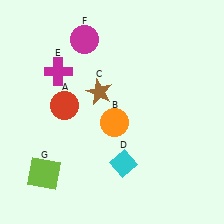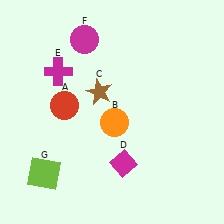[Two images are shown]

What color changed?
The diamond (D) changed from cyan in Image 1 to magenta in Image 2.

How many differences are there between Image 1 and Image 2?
There is 1 difference between the two images.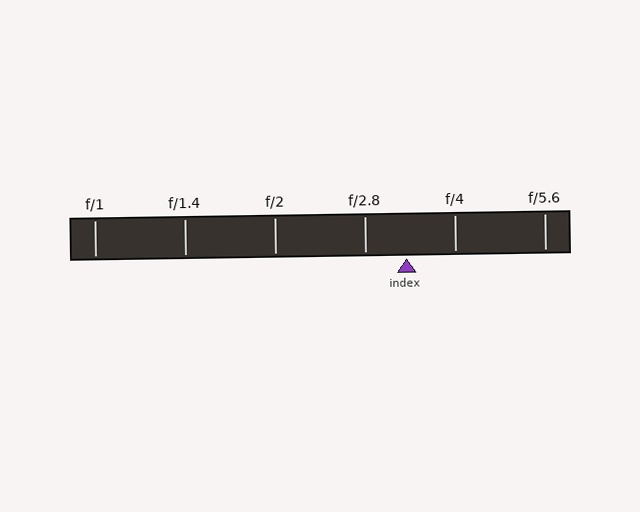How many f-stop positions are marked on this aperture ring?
There are 6 f-stop positions marked.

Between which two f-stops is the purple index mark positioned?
The index mark is between f/2.8 and f/4.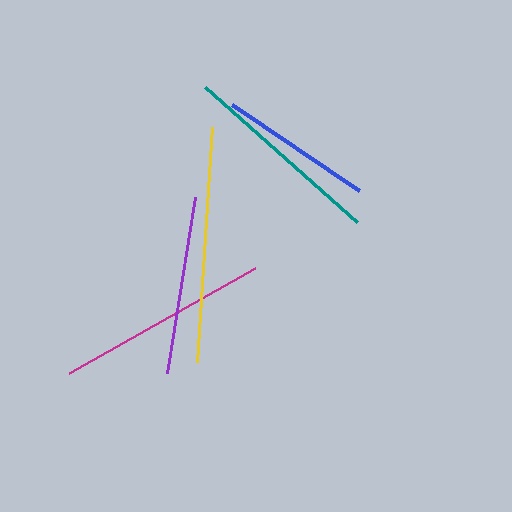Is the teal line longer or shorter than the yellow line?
The yellow line is longer than the teal line.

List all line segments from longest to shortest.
From longest to shortest: yellow, magenta, teal, purple, blue.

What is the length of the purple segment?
The purple segment is approximately 179 pixels long.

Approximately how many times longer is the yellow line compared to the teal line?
The yellow line is approximately 1.2 times the length of the teal line.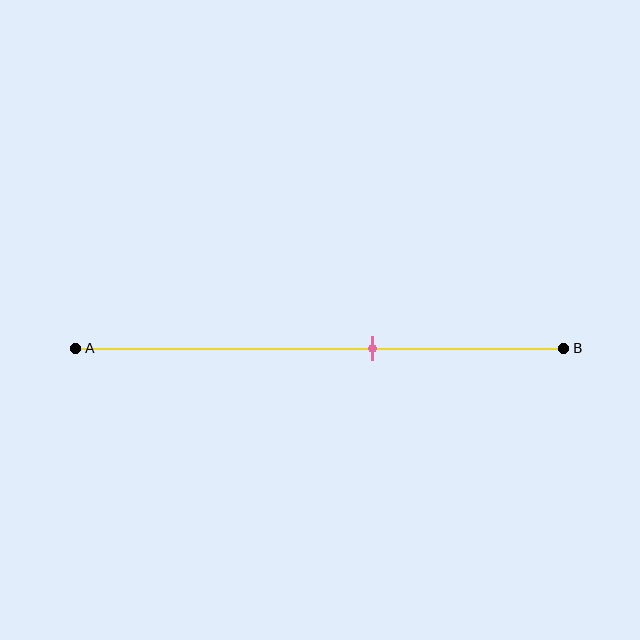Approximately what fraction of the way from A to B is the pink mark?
The pink mark is approximately 60% of the way from A to B.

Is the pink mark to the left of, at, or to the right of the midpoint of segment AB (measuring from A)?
The pink mark is to the right of the midpoint of segment AB.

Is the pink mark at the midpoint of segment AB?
No, the mark is at about 60% from A, not at the 50% midpoint.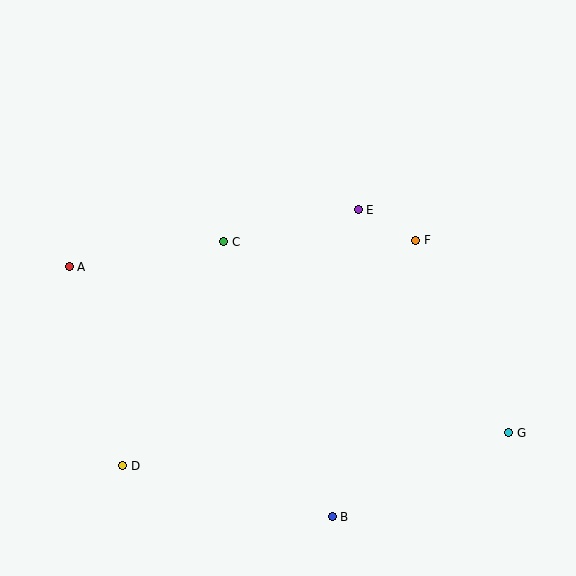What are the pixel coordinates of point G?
Point G is at (509, 433).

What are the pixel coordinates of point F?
Point F is at (416, 240).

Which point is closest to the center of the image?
Point C at (224, 242) is closest to the center.